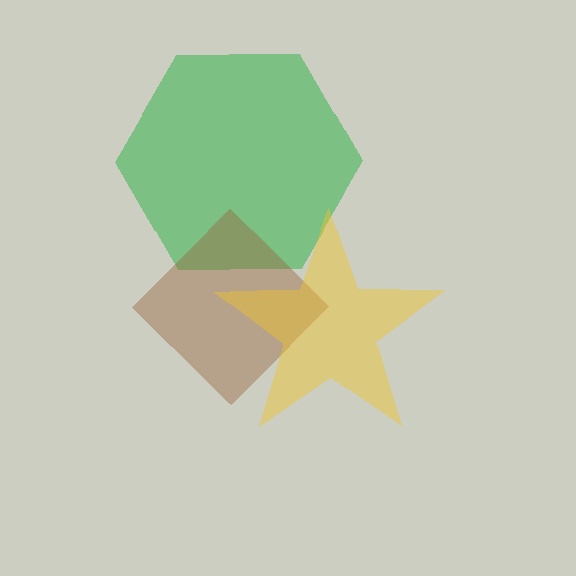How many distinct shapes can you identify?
There are 3 distinct shapes: a green hexagon, a brown diamond, a yellow star.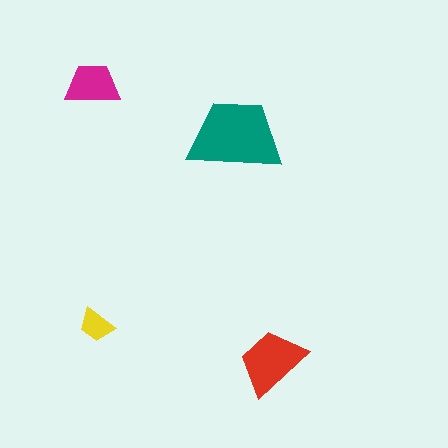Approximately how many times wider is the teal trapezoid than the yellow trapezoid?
About 2.5 times wider.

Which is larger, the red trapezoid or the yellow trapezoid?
The red one.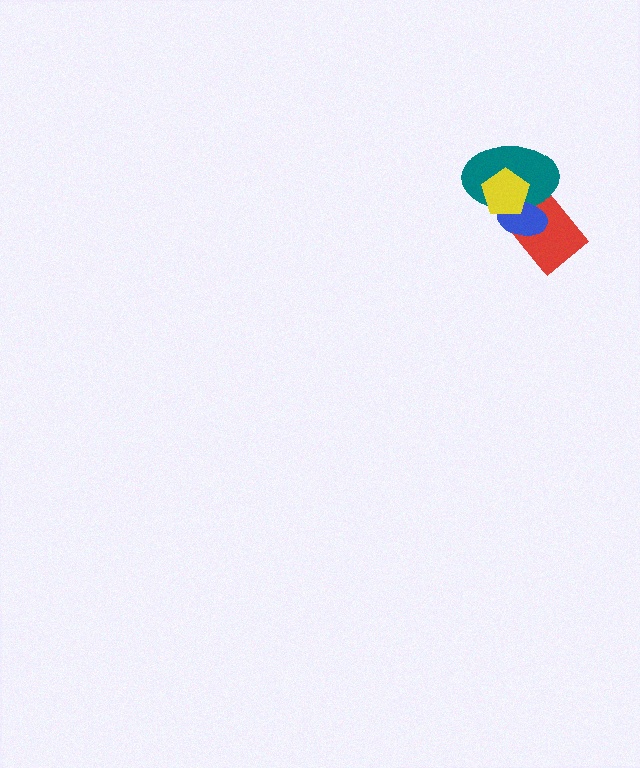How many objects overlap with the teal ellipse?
3 objects overlap with the teal ellipse.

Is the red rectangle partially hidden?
Yes, it is partially covered by another shape.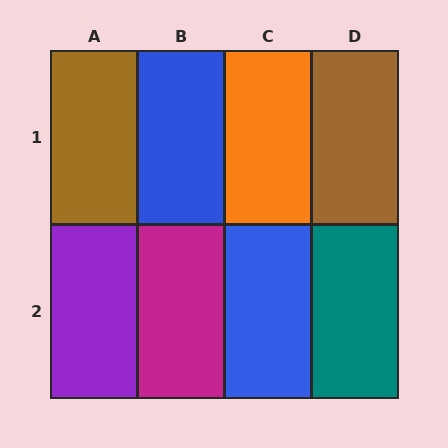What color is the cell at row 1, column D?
Brown.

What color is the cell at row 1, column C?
Orange.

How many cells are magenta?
1 cell is magenta.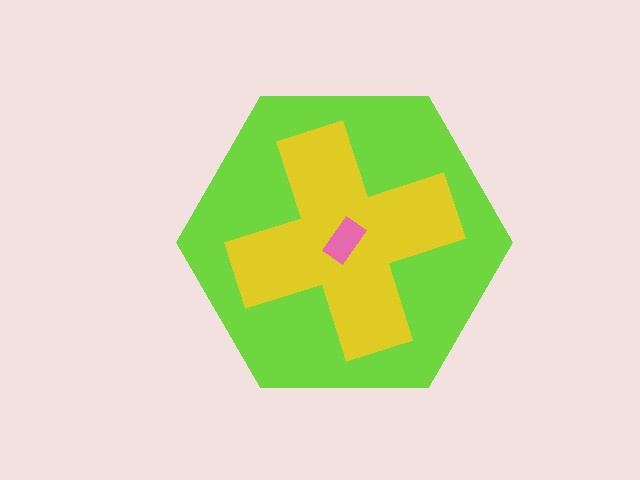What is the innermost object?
The pink rectangle.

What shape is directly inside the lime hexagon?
The yellow cross.